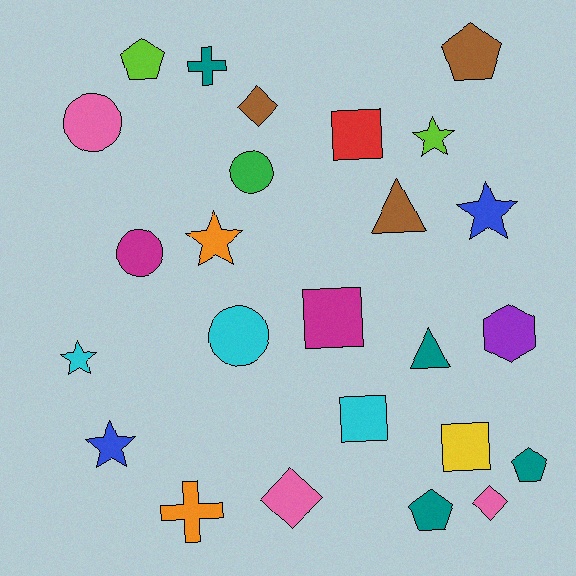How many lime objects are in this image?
There are 2 lime objects.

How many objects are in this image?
There are 25 objects.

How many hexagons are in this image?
There is 1 hexagon.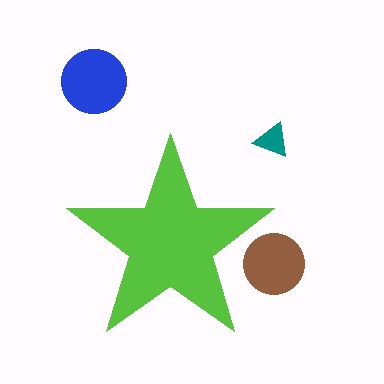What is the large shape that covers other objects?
A lime star.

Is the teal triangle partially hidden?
No, the teal triangle is fully visible.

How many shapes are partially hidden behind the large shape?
1 shape is partially hidden.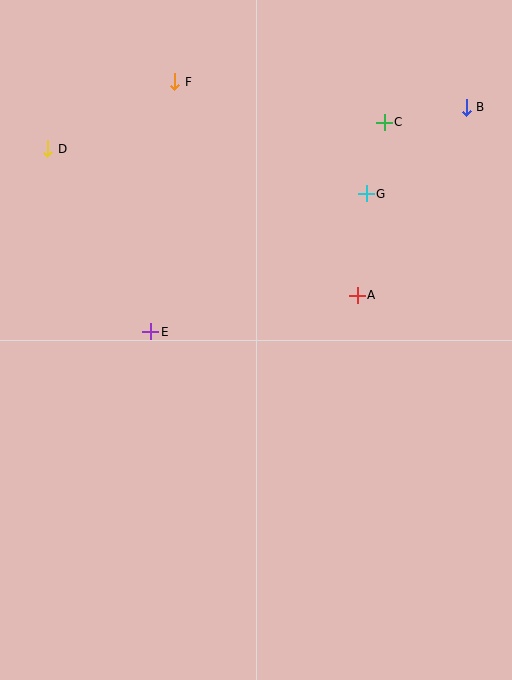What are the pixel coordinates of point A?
Point A is at (357, 295).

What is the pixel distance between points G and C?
The distance between G and C is 74 pixels.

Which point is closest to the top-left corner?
Point D is closest to the top-left corner.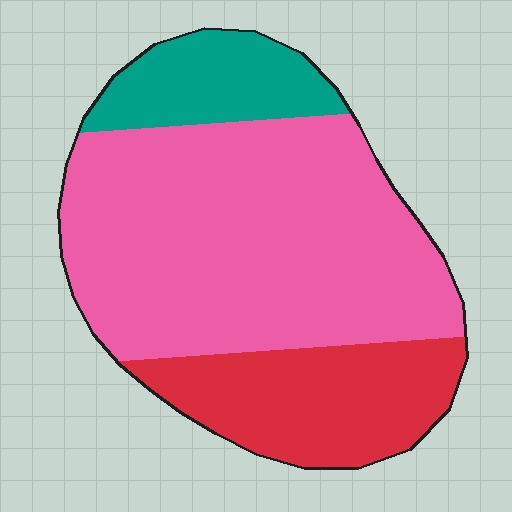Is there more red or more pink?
Pink.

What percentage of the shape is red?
Red covers around 25% of the shape.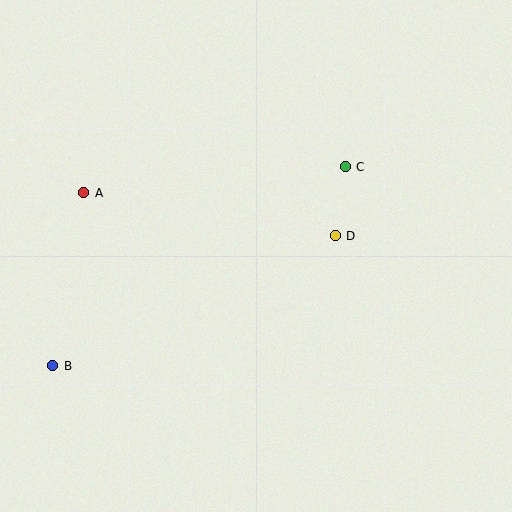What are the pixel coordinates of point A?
Point A is at (84, 193).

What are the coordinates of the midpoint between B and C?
The midpoint between B and C is at (199, 266).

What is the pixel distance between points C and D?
The distance between C and D is 70 pixels.